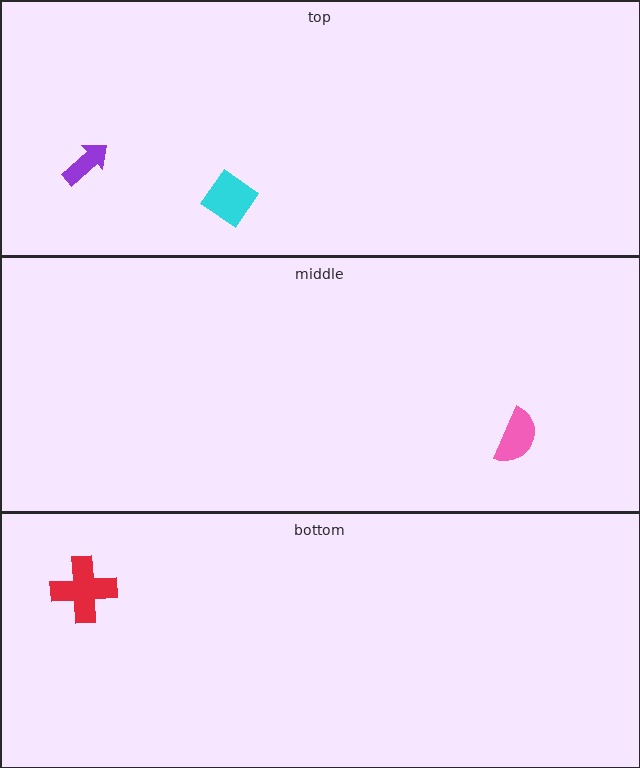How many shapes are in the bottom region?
1.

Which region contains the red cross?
The bottom region.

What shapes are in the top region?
The purple arrow, the cyan diamond.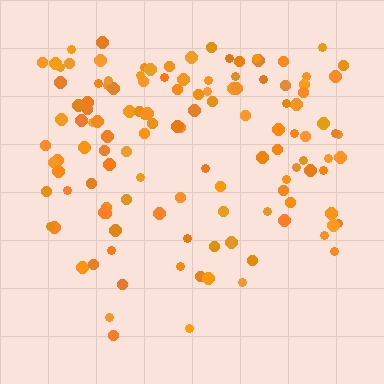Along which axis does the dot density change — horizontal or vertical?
Vertical.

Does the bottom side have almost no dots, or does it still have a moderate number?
Still a moderate number, just noticeably fewer than the top.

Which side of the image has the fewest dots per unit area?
The bottom.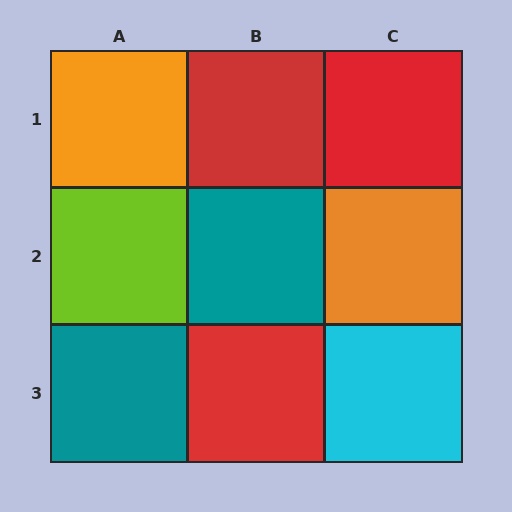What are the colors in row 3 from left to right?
Teal, red, cyan.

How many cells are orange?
2 cells are orange.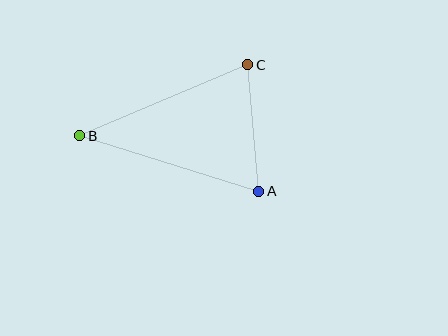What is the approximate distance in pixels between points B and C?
The distance between B and C is approximately 182 pixels.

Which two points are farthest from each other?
Points A and B are farthest from each other.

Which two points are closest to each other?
Points A and C are closest to each other.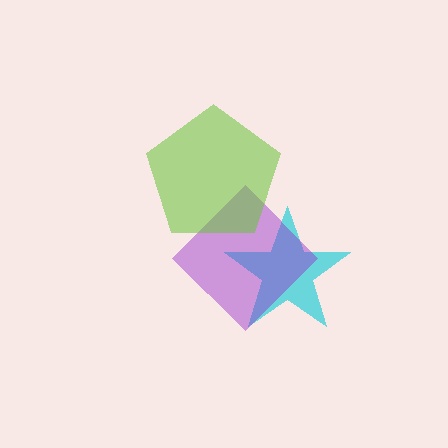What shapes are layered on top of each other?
The layered shapes are: a cyan star, a purple diamond, a lime pentagon.